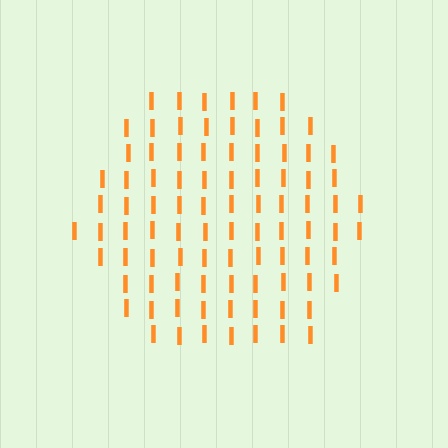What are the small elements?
The small elements are letter I's.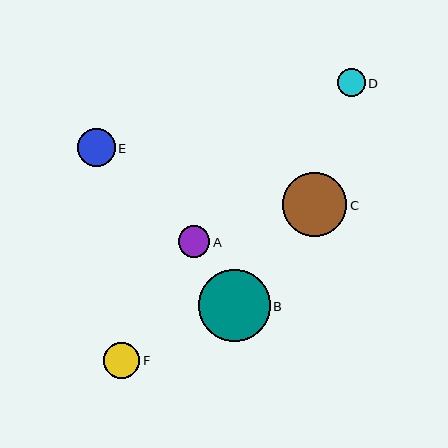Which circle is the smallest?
Circle D is the smallest with a size of approximately 28 pixels.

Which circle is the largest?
Circle B is the largest with a size of approximately 72 pixels.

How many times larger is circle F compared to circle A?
Circle F is approximately 1.1 times the size of circle A.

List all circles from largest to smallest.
From largest to smallest: B, C, E, F, A, D.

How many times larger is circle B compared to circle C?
Circle B is approximately 1.1 times the size of circle C.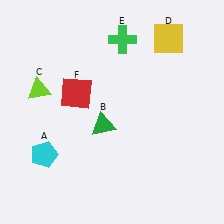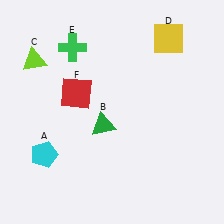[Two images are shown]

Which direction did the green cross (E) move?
The green cross (E) moved left.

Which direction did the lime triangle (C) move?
The lime triangle (C) moved up.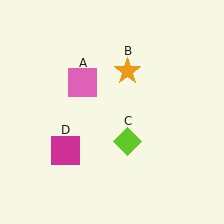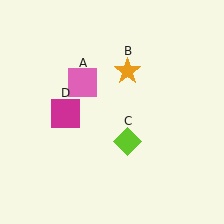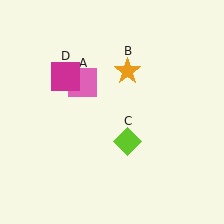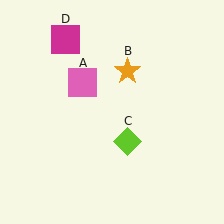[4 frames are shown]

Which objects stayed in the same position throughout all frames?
Pink square (object A) and orange star (object B) and lime diamond (object C) remained stationary.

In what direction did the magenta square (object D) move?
The magenta square (object D) moved up.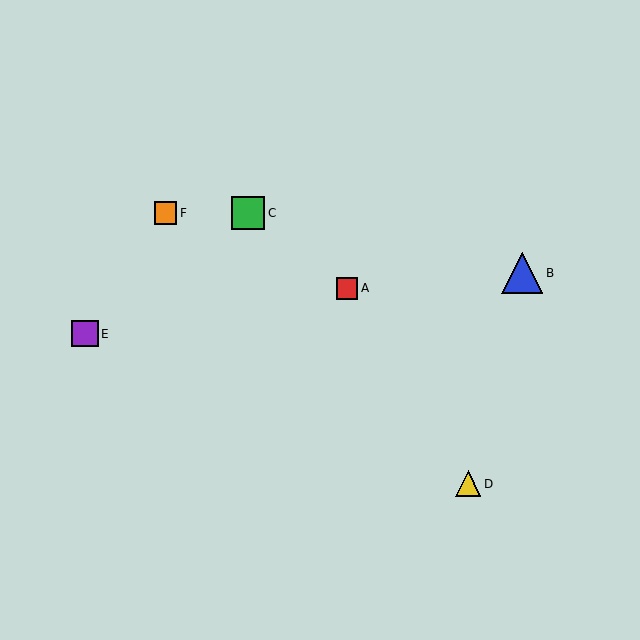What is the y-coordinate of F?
Object F is at y≈213.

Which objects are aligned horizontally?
Objects C, F are aligned horizontally.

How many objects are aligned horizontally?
2 objects (C, F) are aligned horizontally.